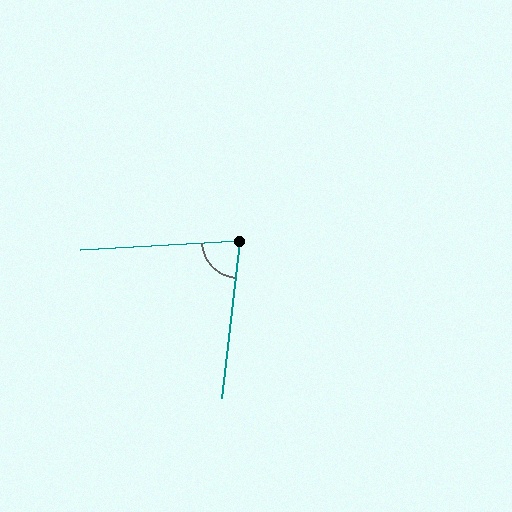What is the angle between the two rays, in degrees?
Approximately 80 degrees.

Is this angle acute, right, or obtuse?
It is acute.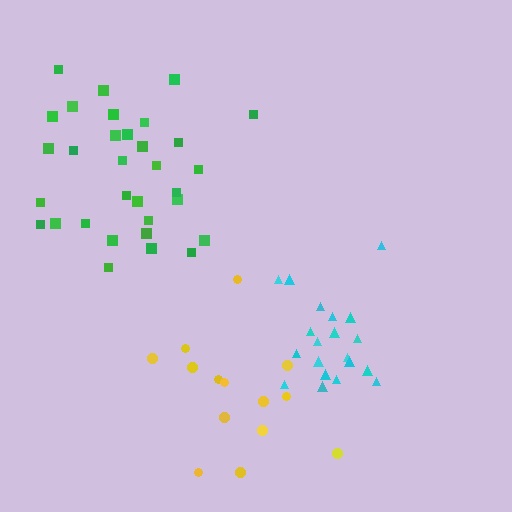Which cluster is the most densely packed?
Cyan.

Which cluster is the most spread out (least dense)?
Yellow.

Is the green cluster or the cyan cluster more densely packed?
Cyan.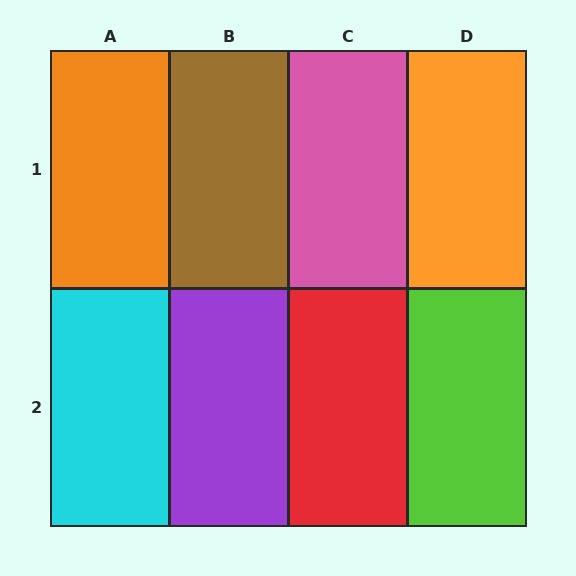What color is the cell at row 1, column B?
Brown.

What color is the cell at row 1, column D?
Orange.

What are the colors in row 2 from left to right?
Cyan, purple, red, lime.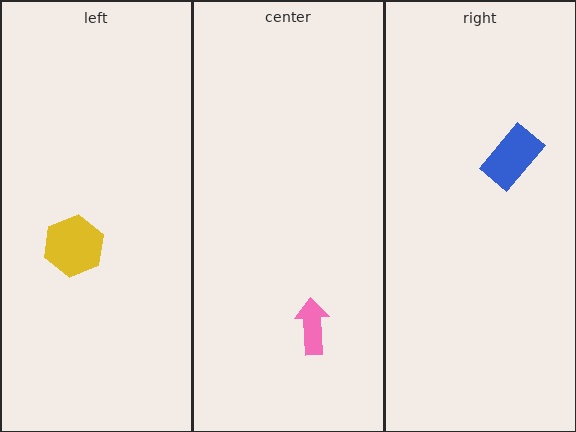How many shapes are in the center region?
1.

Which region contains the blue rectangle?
The right region.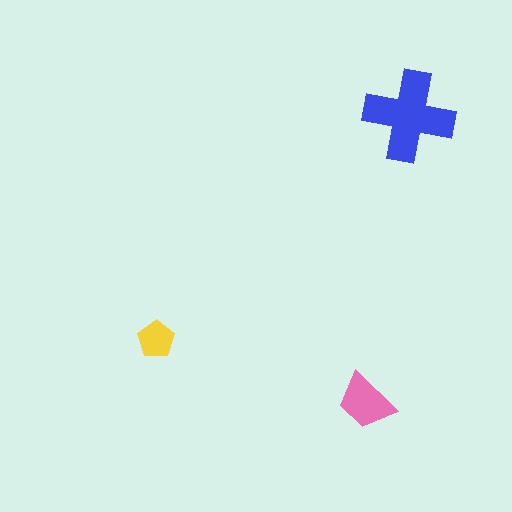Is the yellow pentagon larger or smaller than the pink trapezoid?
Smaller.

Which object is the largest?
The blue cross.